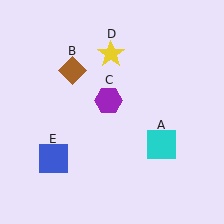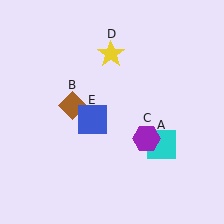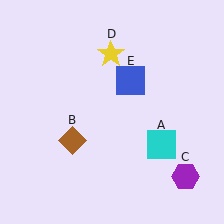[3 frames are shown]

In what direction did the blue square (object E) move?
The blue square (object E) moved up and to the right.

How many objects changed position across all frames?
3 objects changed position: brown diamond (object B), purple hexagon (object C), blue square (object E).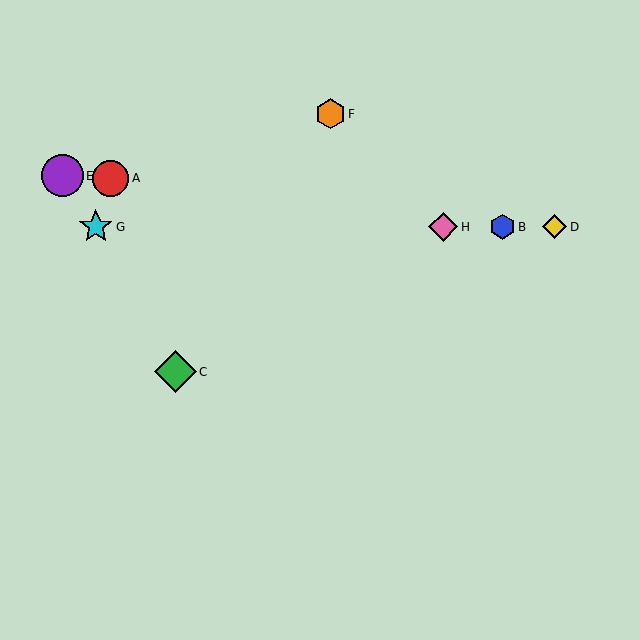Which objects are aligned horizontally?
Objects B, D, G, H are aligned horizontally.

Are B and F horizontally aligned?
No, B is at y≈227 and F is at y≈114.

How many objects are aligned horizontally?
4 objects (B, D, G, H) are aligned horizontally.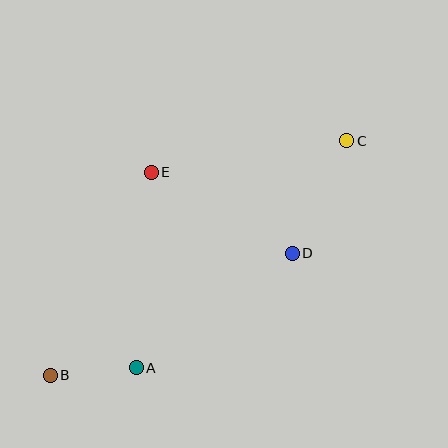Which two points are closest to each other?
Points A and B are closest to each other.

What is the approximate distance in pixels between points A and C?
The distance between A and C is approximately 309 pixels.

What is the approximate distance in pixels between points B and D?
The distance between B and D is approximately 271 pixels.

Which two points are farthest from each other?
Points B and C are farthest from each other.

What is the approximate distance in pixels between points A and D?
The distance between A and D is approximately 193 pixels.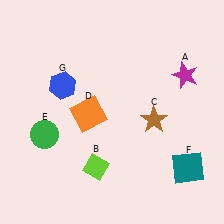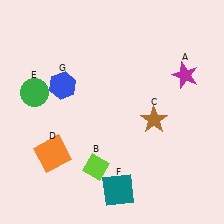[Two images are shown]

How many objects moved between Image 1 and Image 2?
3 objects moved between the two images.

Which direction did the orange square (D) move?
The orange square (D) moved down.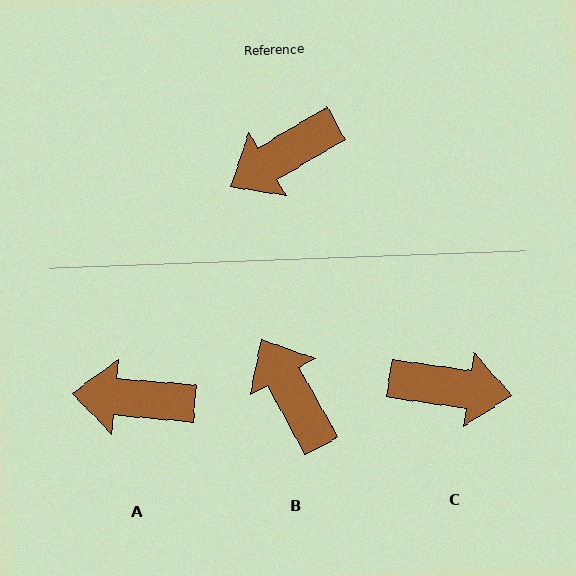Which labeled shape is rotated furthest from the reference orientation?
C, about 141 degrees away.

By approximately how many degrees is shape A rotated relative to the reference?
Approximately 35 degrees clockwise.